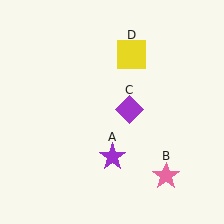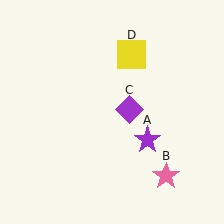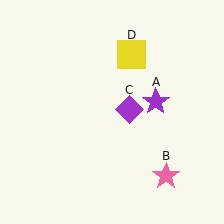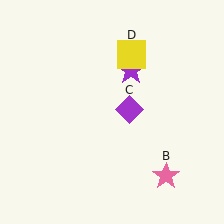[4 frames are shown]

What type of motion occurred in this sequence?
The purple star (object A) rotated counterclockwise around the center of the scene.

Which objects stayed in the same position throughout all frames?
Pink star (object B) and purple diamond (object C) and yellow square (object D) remained stationary.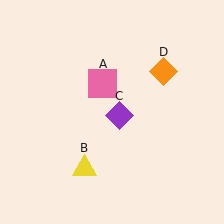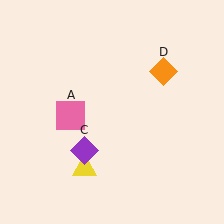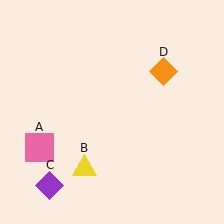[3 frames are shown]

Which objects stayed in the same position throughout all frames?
Yellow triangle (object B) and orange diamond (object D) remained stationary.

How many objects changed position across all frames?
2 objects changed position: pink square (object A), purple diamond (object C).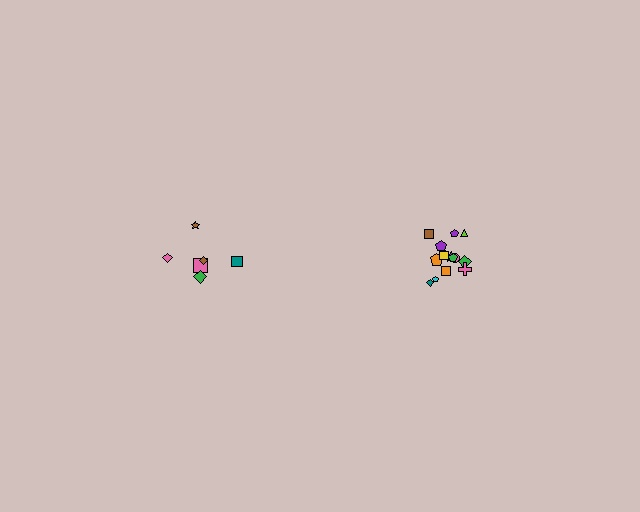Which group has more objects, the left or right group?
The right group.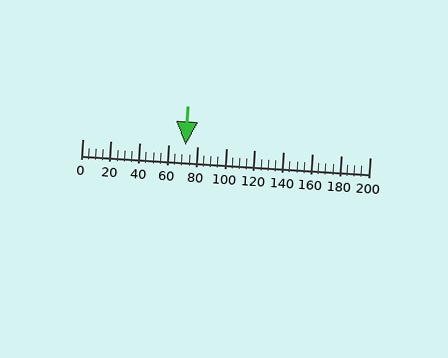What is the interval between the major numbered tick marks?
The major tick marks are spaced 20 units apart.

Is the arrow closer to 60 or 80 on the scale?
The arrow is closer to 80.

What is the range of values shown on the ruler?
The ruler shows values from 0 to 200.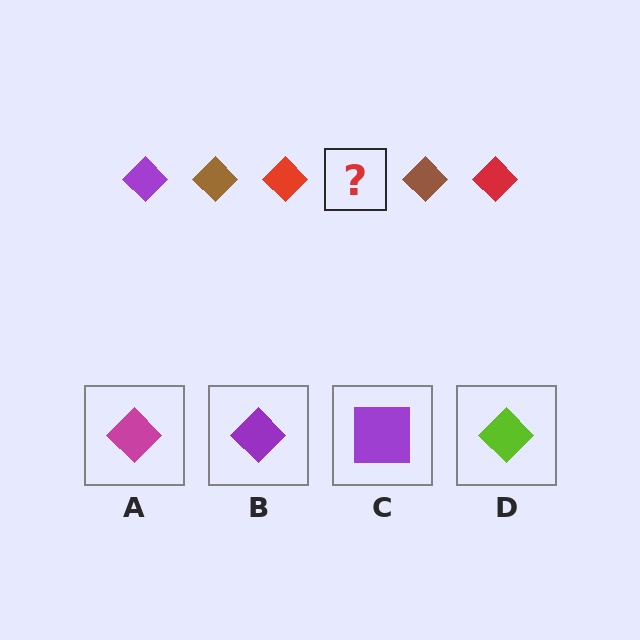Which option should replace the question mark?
Option B.